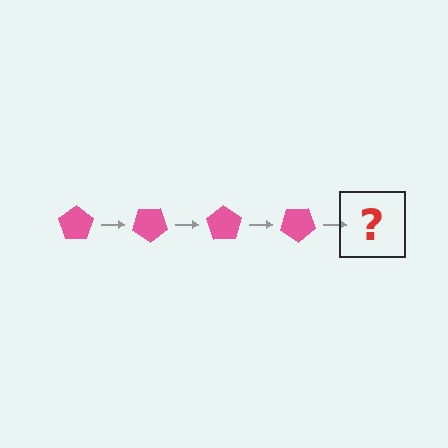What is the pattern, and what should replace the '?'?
The pattern is that the pentagon rotates 35 degrees each step. The '?' should be a pink pentagon rotated 140 degrees.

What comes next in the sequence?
The next element should be a pink pentagon rotated 140 degrees.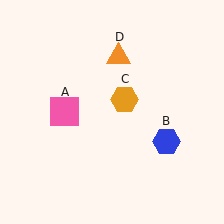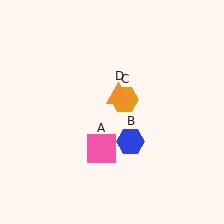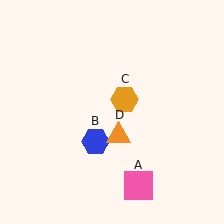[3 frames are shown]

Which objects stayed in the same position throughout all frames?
Orange hexagon (object C) remained stationary.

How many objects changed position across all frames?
3 objects changed position: pink square (object A), blue hexagon (object B), orange triangle (object D).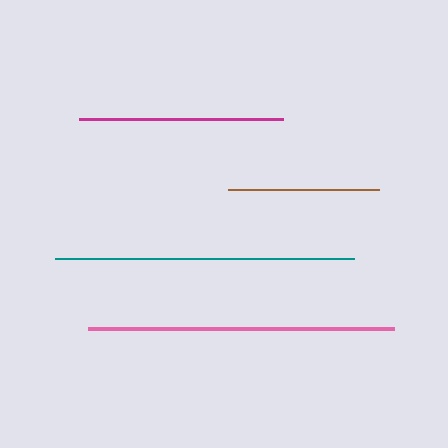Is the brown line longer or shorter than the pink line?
The pink line is longer than the brown line.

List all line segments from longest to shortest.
From longest to shortest: pink, teal, magenta, brown.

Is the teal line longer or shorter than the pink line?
The pink line is longer than the teal line.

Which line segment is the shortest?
The brown line is the shortest at approximately 151 pixels.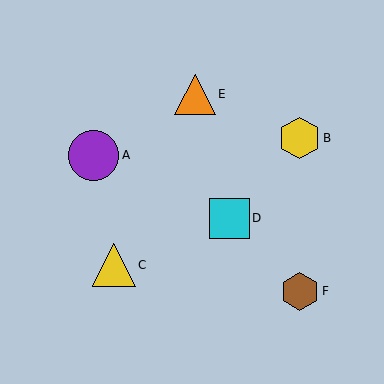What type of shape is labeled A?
Shape A is a purple circle.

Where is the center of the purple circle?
The center of the purple circle is at (93, 155).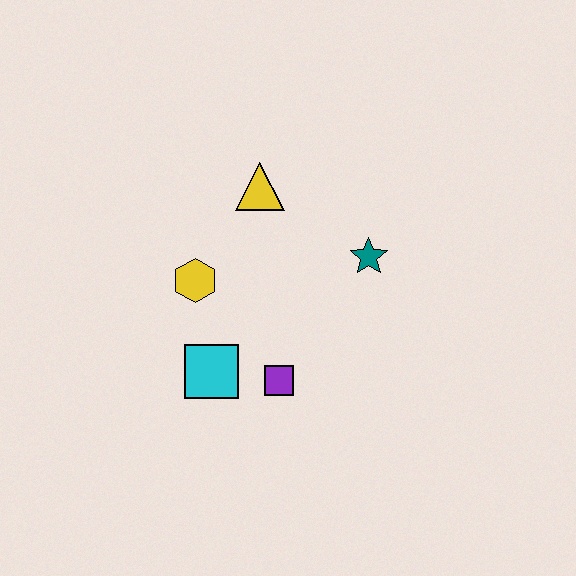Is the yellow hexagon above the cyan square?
Yes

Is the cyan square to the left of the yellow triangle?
Yes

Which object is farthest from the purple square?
The yellow triangle is farthest from the purple square.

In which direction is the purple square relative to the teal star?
The purple square is below the teal star.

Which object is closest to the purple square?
The cyan square is closest to the purple square.